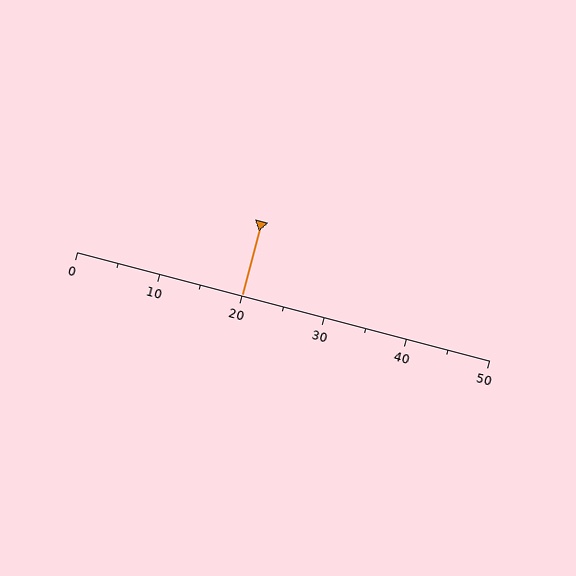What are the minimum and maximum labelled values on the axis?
The axis runs from 0 to 50.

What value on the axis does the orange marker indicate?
The marker indicates approximately 20.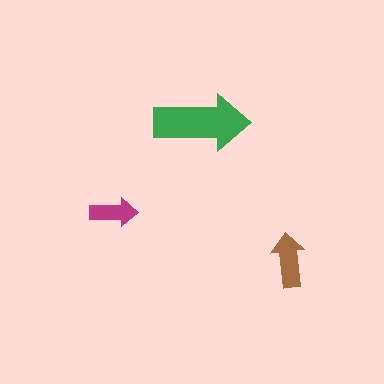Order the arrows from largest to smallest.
the green one, the brown one, the magenta one.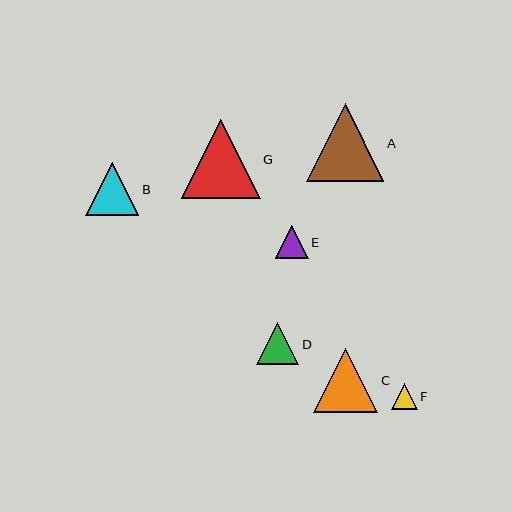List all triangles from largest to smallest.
From largest to smallest: G, A, C, B, D, E, F.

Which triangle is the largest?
Triangle G is the largest with a size of approximately 79 pixels.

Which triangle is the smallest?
Triangle F is the smallest with a size of approximately 26 pixels.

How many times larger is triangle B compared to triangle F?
Triangle B is approximately 2.1 times the size of triangle F.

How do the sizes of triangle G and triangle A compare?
Triangle G and triangle A are approximately the same size.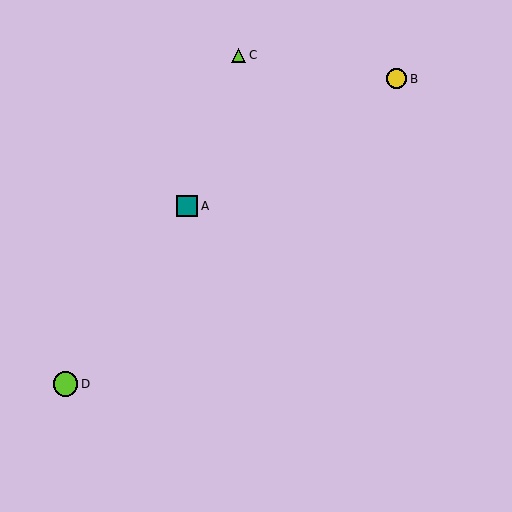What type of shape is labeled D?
Shape D is a lime circle.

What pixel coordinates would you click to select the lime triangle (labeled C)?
Click at (239, 55) to select the lime triangle C.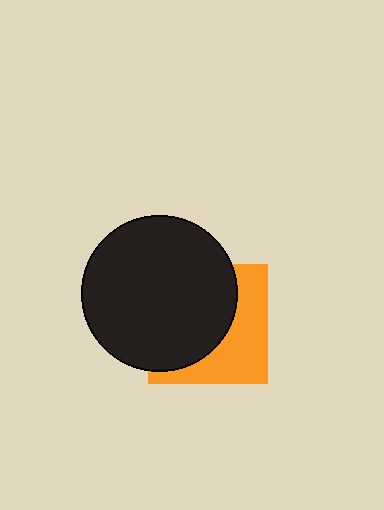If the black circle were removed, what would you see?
You would see the complete orange square.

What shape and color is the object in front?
The object in front is a black circle.